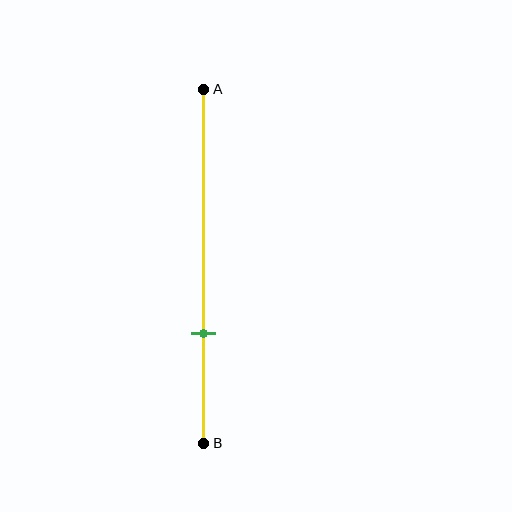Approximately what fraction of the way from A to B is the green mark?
The green mark is approximately 70% of the way from A to B.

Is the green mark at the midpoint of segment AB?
No, the mark is at about 70% from A, not at the 50% midpoint.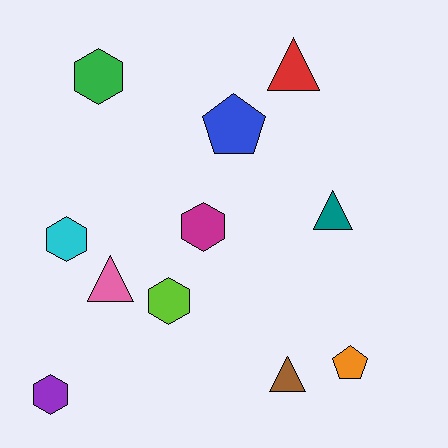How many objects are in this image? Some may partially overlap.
There are 11 objects.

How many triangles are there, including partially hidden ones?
There are 4 triangles.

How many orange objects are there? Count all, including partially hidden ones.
There is 1 orange object.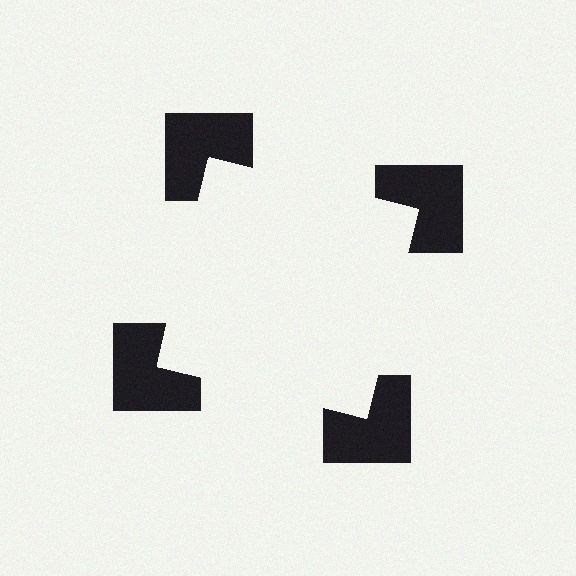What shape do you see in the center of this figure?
An illusory square — its edges are inferred from the aligned wedge cuts in the notched squares, not physically drawn.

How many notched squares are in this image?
There are 4 — one at each vertex of the illusory square.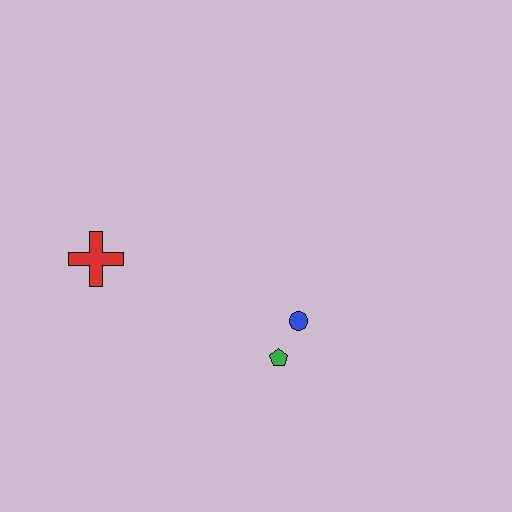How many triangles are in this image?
There are no triangles.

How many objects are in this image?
There are 3 objects.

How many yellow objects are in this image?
There are no yellow objects.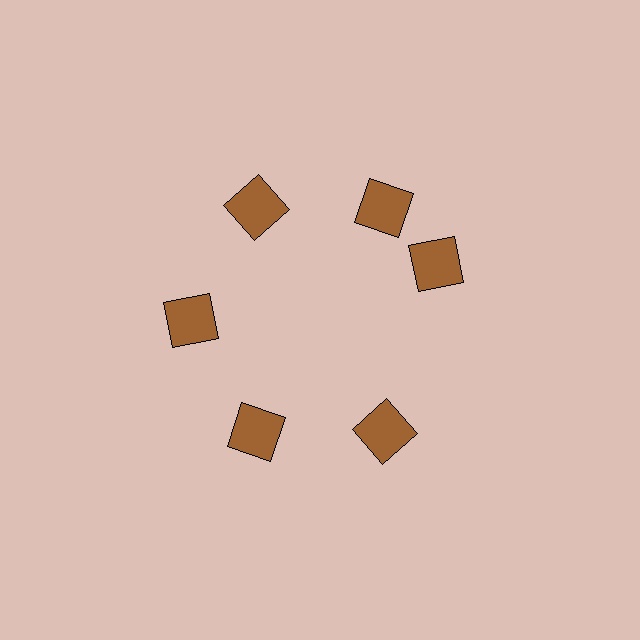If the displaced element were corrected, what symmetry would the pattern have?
It would have 6-fold rotational symmetry — the pattern would map onto itself every 60 degrees.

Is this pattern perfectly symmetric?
No. The 6 brown squares are arranged in a ring, but one element near the 3 o'clock position is rotated out of alignment along the ring, breaking the 6-fold rotational symmetry.